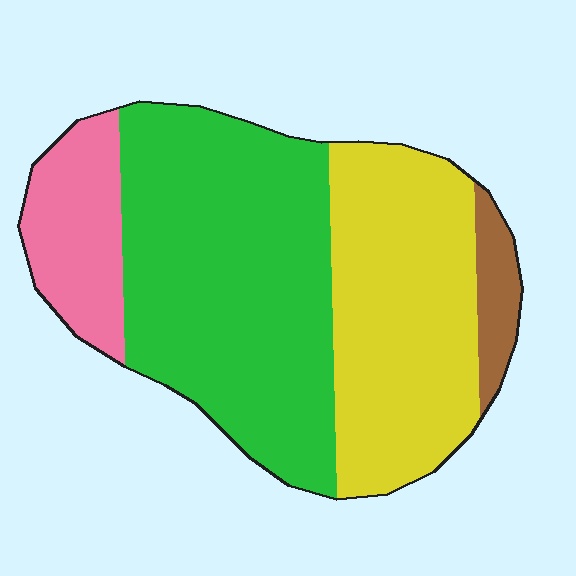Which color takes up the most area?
Green, at roughly 45%.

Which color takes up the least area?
Brown, at roughly 5%.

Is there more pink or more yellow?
Yellow.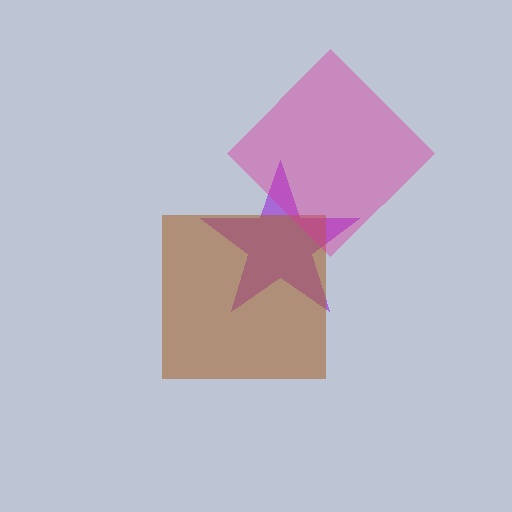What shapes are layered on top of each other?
The layered shapes are: a purple star, a brown square, a magenta diamond.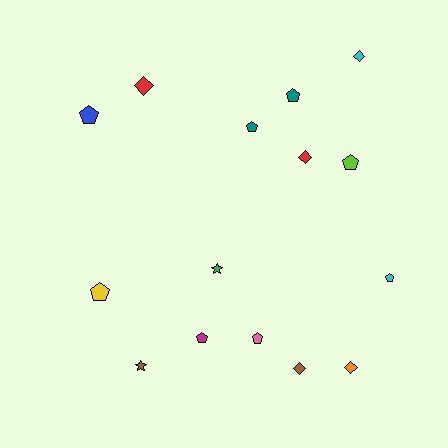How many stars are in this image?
There are 2 stars.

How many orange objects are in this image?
There is 1 orange object.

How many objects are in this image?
There are 15 objects.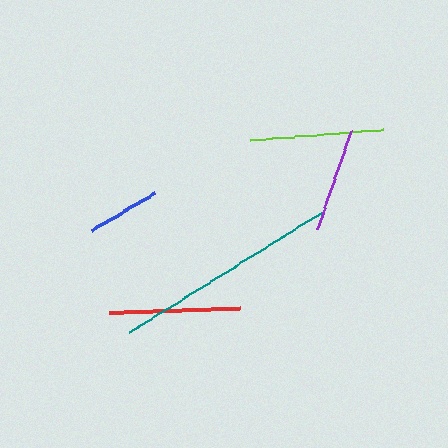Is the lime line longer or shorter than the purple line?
The lime line is longer than the purple line.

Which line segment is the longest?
The teal line is the longest at approximately 226 pixels.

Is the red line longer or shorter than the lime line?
The lime line is longer than the red line.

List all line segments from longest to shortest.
From longest to shortest: teal, lime, red, purple, blue.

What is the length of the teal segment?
The teal segment is approximately 226 pixels long.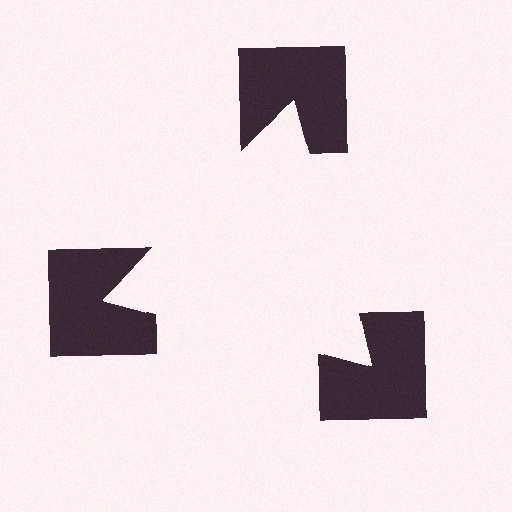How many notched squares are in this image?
There are 3 — one at each vertex of the illusory triangle.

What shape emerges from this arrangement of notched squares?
An illusory triangle — its edges are inferred from the aligned wedge cuts in the notched squares, not physically drawn.